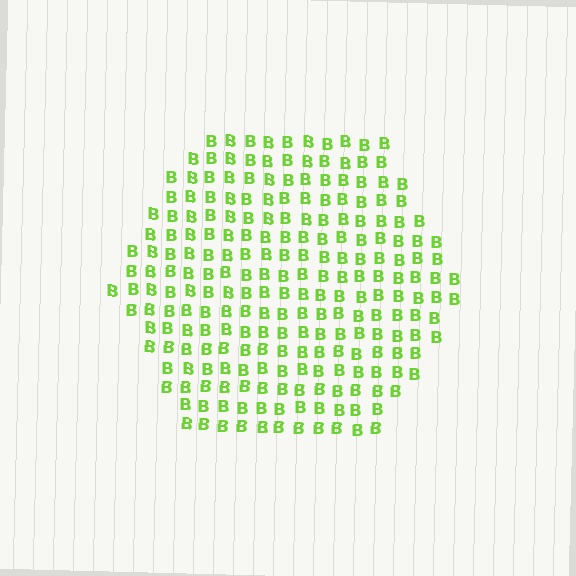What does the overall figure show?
The overall figure shows a hexagon.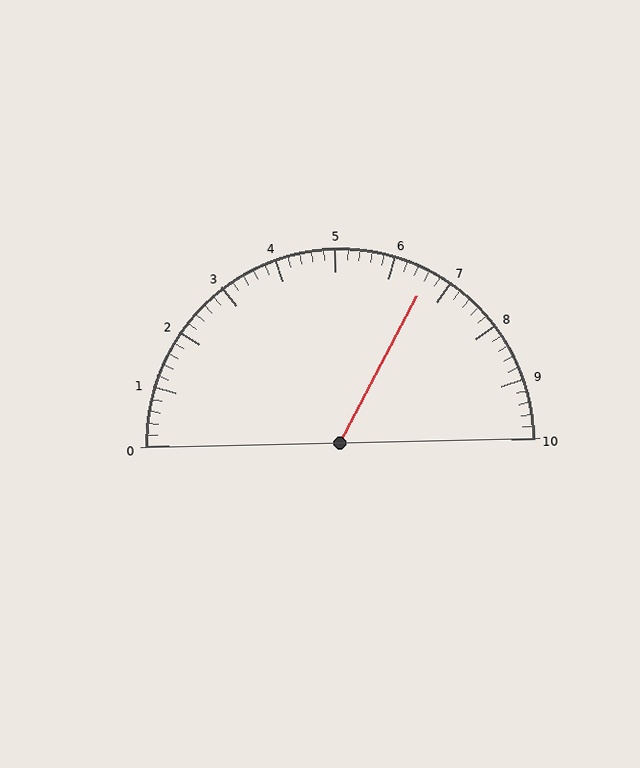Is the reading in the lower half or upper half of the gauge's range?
The reading is in the upper half of the range (0 to 10).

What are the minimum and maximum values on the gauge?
The gauge ranges from 0 to 10.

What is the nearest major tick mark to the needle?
The nearest major tick mark is 7.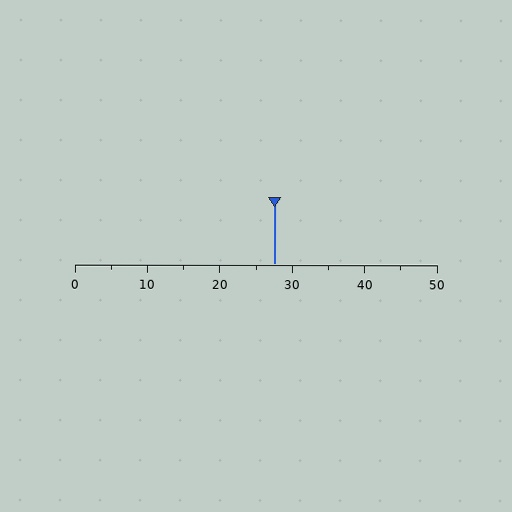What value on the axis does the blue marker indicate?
The marker indicates approximately 27.5.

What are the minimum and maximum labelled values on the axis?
The axis runs from 0 to 50.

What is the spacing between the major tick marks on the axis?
The major ticks are spaced 10 apart.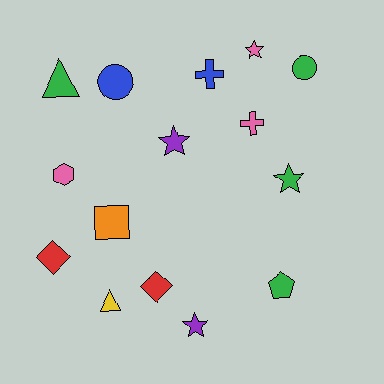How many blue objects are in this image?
There are 2 blue objects.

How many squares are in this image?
There is 1 square.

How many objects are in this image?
There are 15 objects.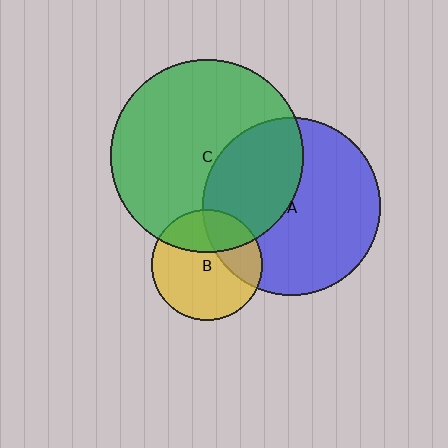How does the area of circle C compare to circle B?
Approximately 3.0 times.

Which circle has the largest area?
Circle C (green).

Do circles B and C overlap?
Yes.